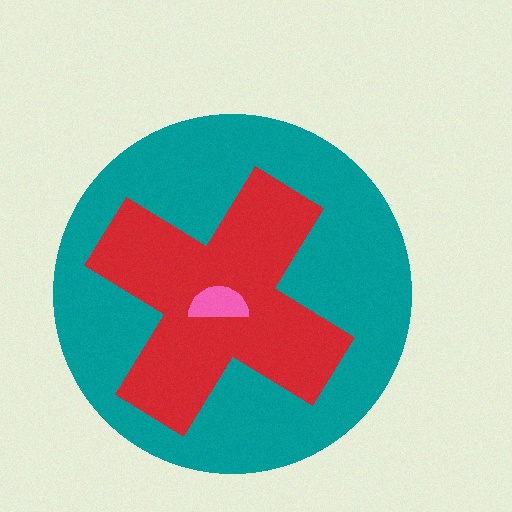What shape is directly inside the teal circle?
The red cross.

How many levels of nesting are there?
3.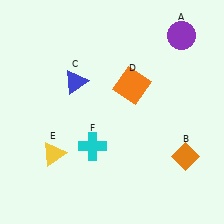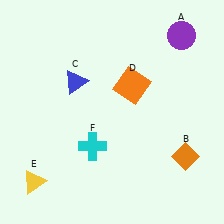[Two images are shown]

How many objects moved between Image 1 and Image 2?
1 object moved between the two images.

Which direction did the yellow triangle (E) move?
The yellow triangle (E) moved down.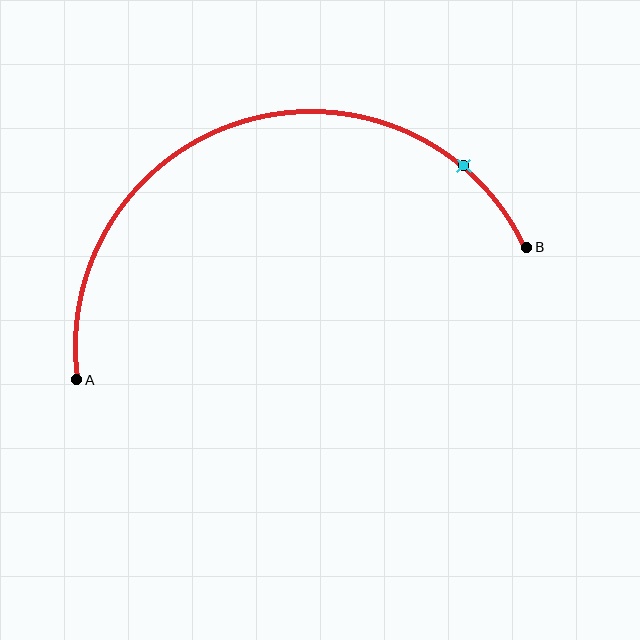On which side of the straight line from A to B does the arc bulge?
The arc bulges above the straight line connecting A and B.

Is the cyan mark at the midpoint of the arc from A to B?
No. The cyan mark lies on the arc but is closer to endpoint B. The arc midpoint would be at the point on the curve equidistant along the arc from both A and B.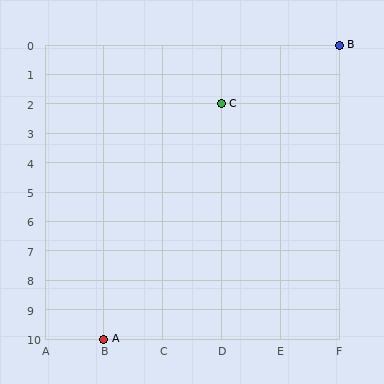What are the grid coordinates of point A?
Point A is at grid coordinates (B, 10).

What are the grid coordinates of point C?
Point C is at grid coordinates (D, 2).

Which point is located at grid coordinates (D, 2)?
Point C is at (D, 2).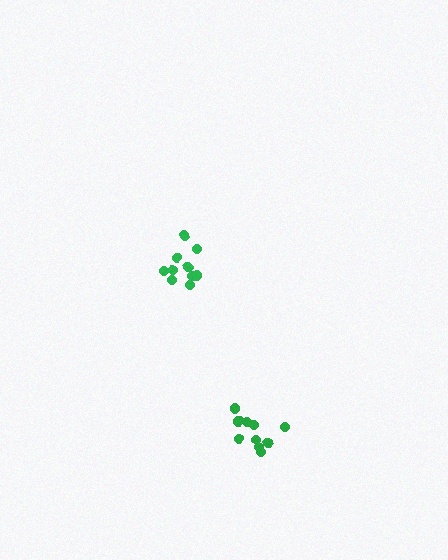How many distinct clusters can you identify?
There are 2 distinct clusters.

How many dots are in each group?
Group 1: 10 dots, Group 2: 10 dots (20 total).